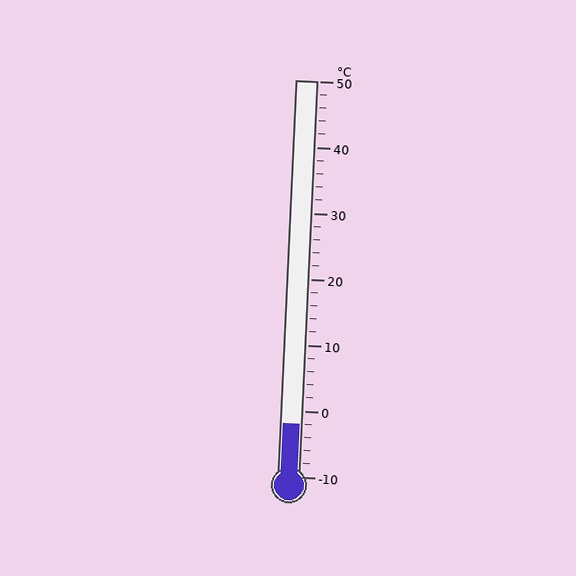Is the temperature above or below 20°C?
The temperature is below 20°C.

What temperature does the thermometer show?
The thermometer shows approximately -2°C.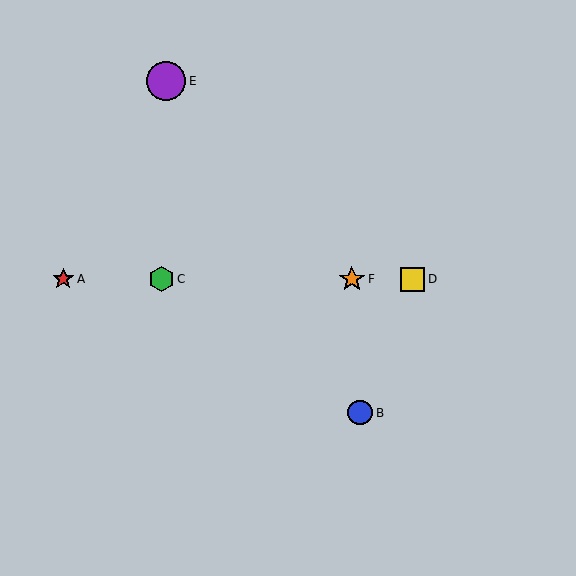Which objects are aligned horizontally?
Objects A, C, D, F are aligned horizontally.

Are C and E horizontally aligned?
No, C is at y≈279 and E is at y≈81.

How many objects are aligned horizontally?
4 objects (A, C, D, F) are aligned horizontally.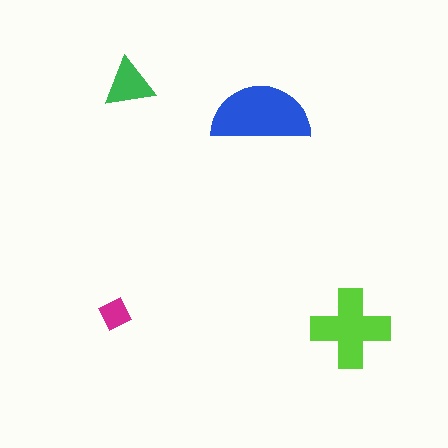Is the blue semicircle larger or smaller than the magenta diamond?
Larger.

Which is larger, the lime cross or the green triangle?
The lime cross.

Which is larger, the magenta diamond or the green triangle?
The green triangle.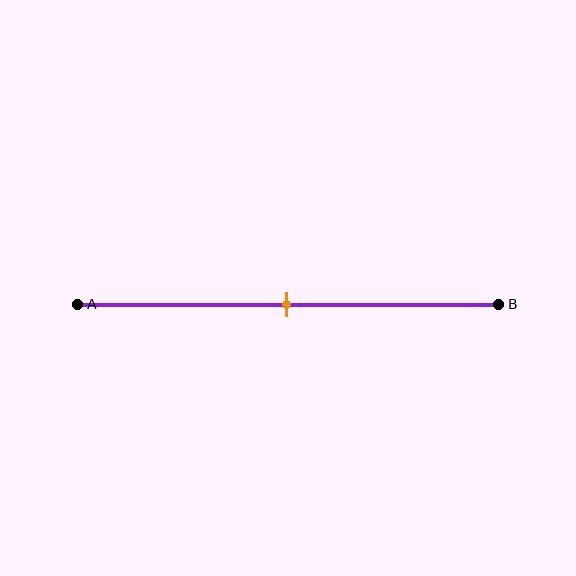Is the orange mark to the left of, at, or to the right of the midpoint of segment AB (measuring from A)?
The orange mark is approximately at the midpoint of segment AB.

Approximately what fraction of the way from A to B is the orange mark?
The orange mark is approximately 50% of the way from A to B.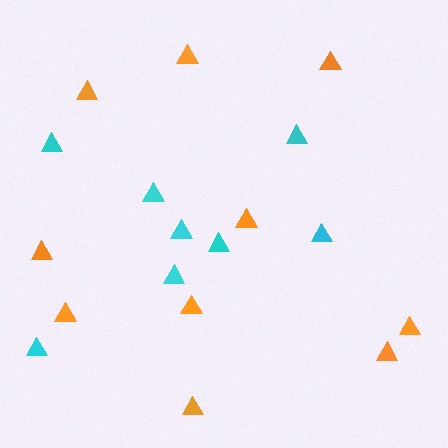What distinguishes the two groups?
There are 2 groups: one group of cyan triangles (8) and one group of orange triangles (10).